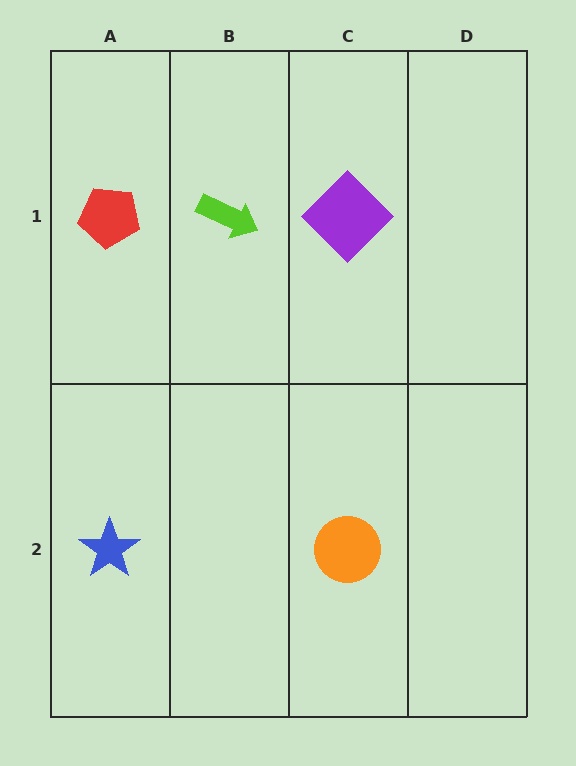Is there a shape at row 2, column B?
No, that cell is empty.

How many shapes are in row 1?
3 shapes.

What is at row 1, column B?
A lime arrow.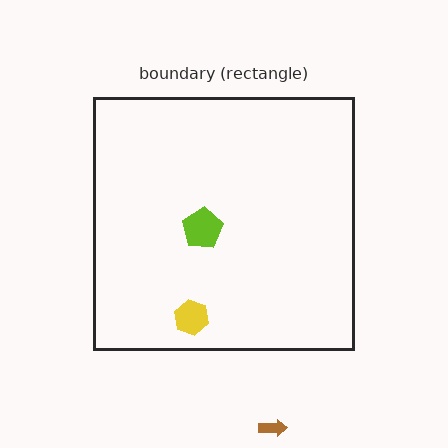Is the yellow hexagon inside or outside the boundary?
Inside.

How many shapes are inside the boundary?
2 inside, 1 outside.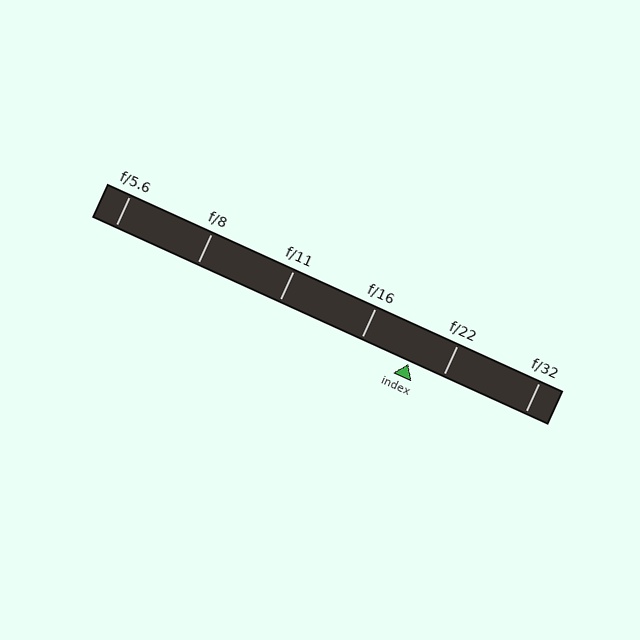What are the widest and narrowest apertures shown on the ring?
The widest aperture shown is f/5.6 and the narrowest is f/32.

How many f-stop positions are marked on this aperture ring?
There are 6 f-stop positions marked.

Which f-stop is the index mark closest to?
The index mark is closest to f/22.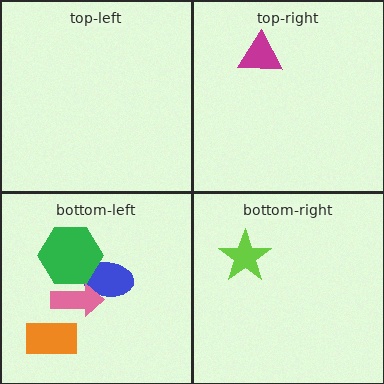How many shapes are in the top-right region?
1.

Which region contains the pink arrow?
The bottom-left region.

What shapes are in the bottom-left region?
The blue ellipse, the green hexagon, the orange rectangle, the pink arrow.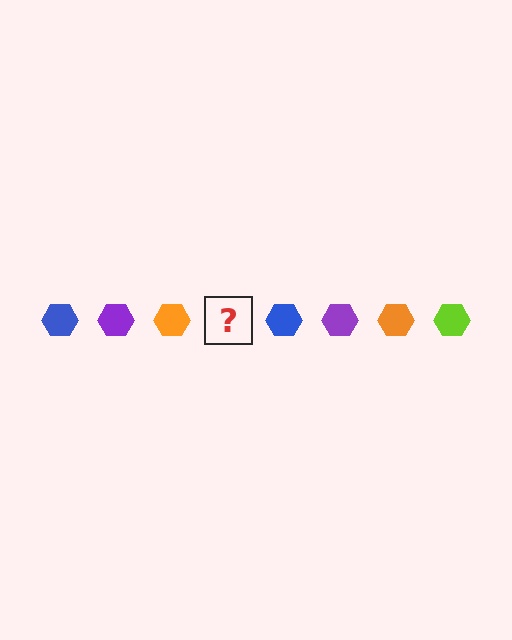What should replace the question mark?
The question mark should be replaced with a lime hexagon.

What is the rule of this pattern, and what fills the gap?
The rule is that the pattern cycles through blue, purple, orange, lime hexagons. The gap should be filled with a lime hexagon.